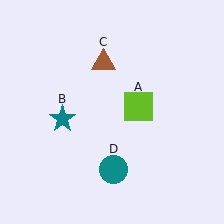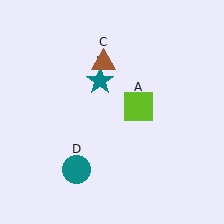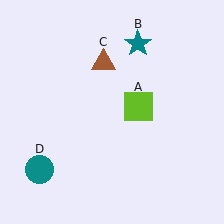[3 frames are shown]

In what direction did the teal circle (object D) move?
The teal circle (object D) moved left.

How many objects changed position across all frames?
2 objects changed position: teal star (object B), teal circle (object D).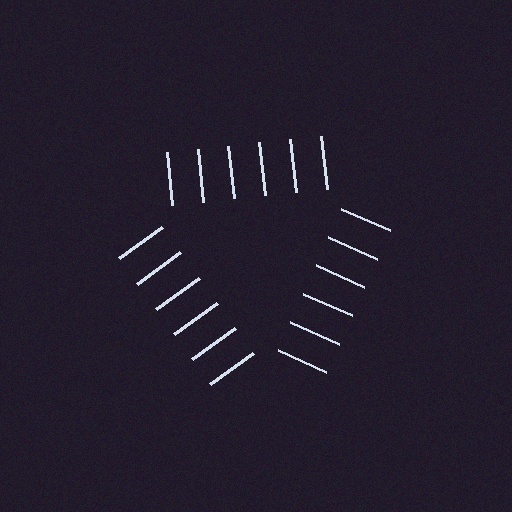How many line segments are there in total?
18 — 6 along each of the 3 edges.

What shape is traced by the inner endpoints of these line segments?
An illusory triangle — the line segments terminate on its edges but no continuous stroke is drawn.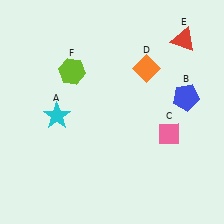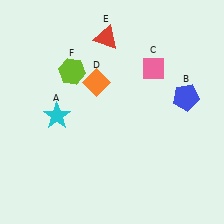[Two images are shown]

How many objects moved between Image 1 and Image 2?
3 objects moved between the two images.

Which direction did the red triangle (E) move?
The red triangle (E) moved left.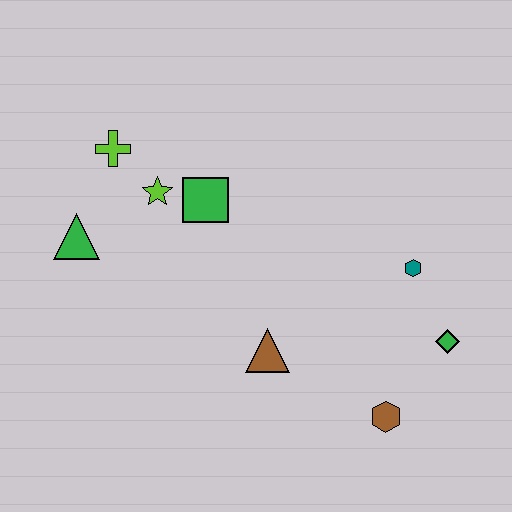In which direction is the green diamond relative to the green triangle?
The green diamond is to the right of the green triangle.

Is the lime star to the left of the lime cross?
No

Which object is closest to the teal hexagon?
The green diamond is closest to the teal hexagon.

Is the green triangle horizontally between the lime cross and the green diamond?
No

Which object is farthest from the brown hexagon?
The lime cross is farthest from the brown hexagon.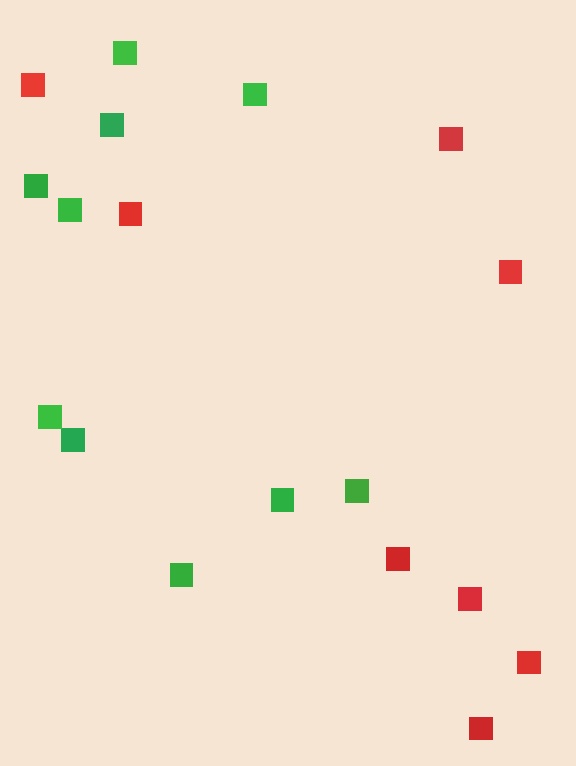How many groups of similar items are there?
There are 2 groups: one group of red squares (8) and one group of green squares (10).